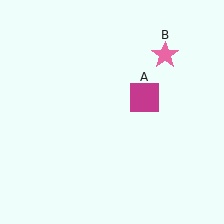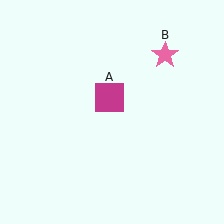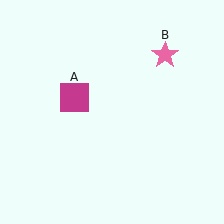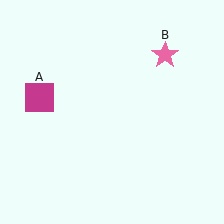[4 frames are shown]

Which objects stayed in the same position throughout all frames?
Pink star (object B) remained stationary.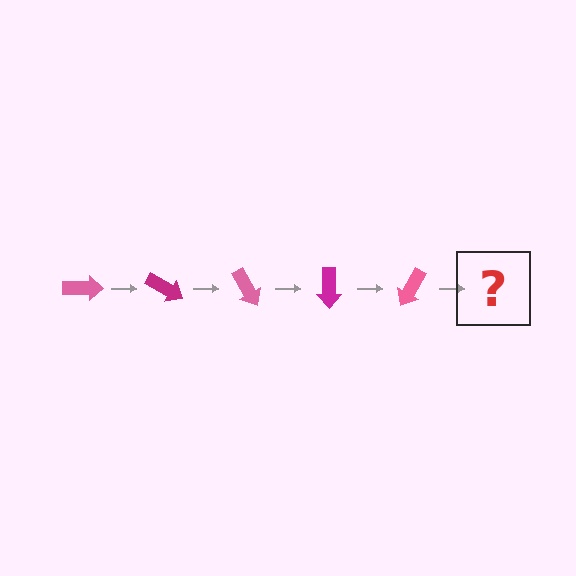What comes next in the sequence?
The next element should be a magenta arrow, rotated 150 degrees from the start.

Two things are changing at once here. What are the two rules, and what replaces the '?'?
The two rules are that it rotates 30 degrees each step and the color cycles through pink and magenta. The '?' should be a magenta arrow, rotated 150 degrees from the start.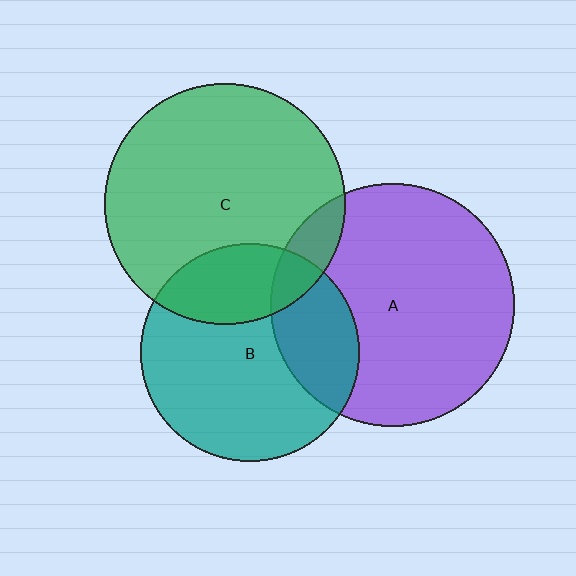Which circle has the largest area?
Circle A (purple).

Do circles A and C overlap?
Yes.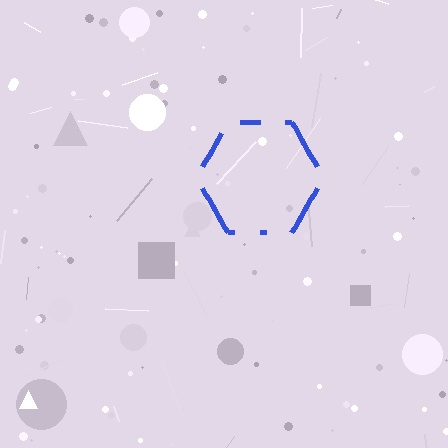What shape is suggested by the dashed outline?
The dashed outline suggests a hexagon.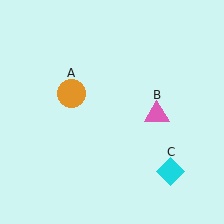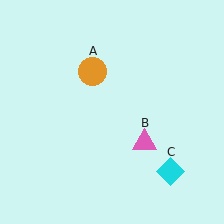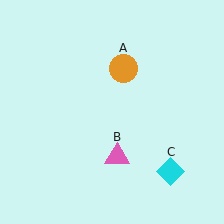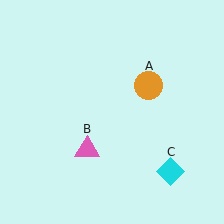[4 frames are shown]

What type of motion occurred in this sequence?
The orange circle (object A), pink triangle (object B) rotated clockwise around the center of the scene.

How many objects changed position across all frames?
2 objects changed position: orange circle (object A), pink triangle (object B).